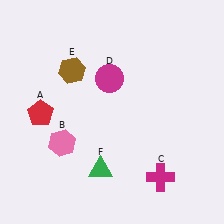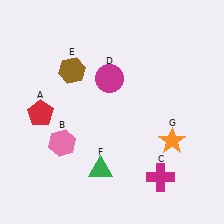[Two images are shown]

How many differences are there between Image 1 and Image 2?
There is 1 difference between the two images.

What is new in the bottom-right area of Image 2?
An orange star (G) was added in the bottom-right area of Image 2.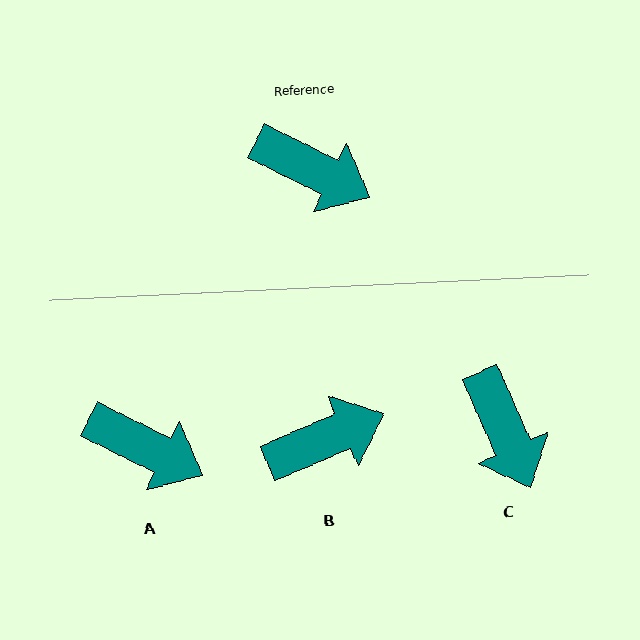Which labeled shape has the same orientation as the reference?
A.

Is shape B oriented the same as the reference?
No, it is off by about 50 degrees.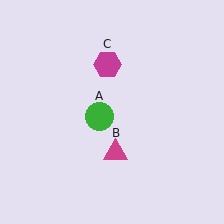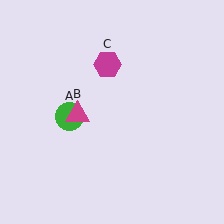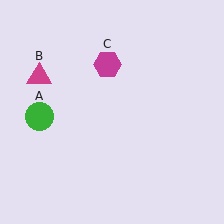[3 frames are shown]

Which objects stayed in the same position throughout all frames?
Magenta hexagon (object C) remained stationary.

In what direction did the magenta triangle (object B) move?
The magenta triangle (object B) moved up and to the left.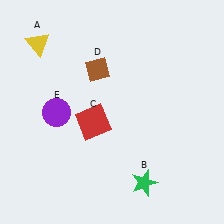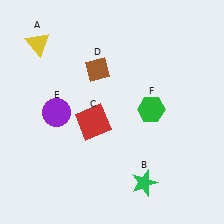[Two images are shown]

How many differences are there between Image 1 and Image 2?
There is 1 difference between the two images.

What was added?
A green hexagon (F) was added in Image 2.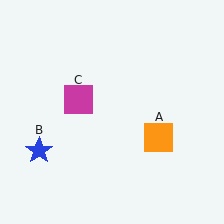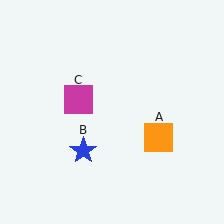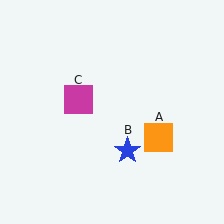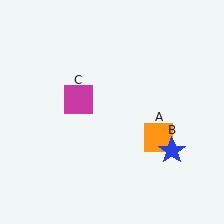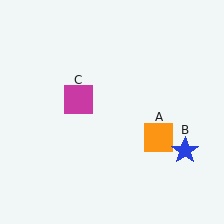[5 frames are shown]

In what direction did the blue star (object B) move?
The blue star (object B) moved right.